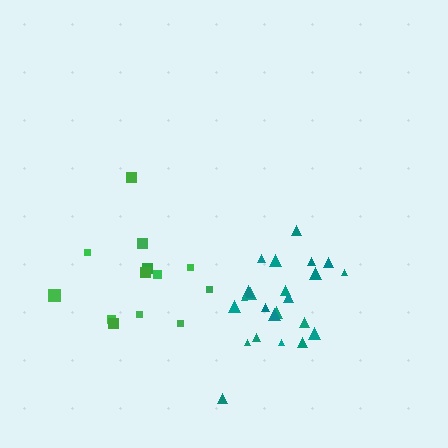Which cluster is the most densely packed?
Teal.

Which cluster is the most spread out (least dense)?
Green.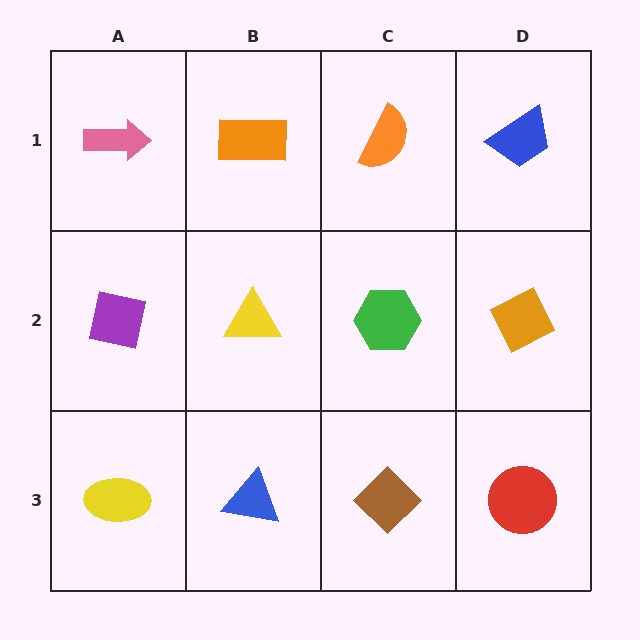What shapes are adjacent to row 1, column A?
A purple square (row 2, column A), an orange rectangle (row 1, column B).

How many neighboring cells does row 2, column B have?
4.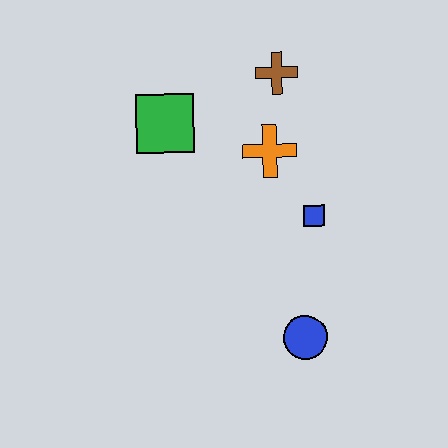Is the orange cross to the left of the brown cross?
Yes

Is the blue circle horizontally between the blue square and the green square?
Yes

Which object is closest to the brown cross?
The orange cross is closest to the brown cross.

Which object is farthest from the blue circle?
The brown cross is farthest from the blue circle.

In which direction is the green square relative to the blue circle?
The green square is above the blue circle.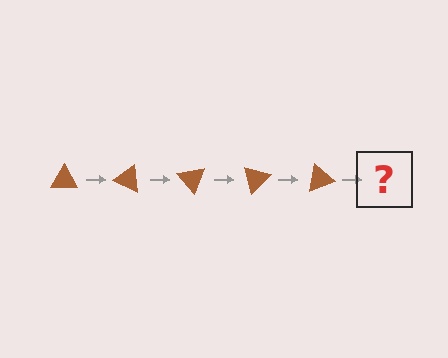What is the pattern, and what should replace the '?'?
The pattern is that the triangle rotates 25 degrees each step. The '?' should be a brown triangle rotated 125 degrees.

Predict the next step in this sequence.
The next step is a brown triangle rotated 125 degrees.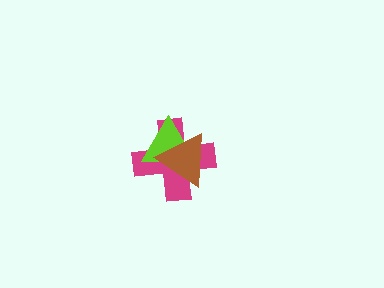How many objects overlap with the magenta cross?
2 objects overlap with the magenta cross.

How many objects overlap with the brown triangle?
2 objects overlap with the brown triangle.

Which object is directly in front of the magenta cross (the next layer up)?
The lime triangle is directly in front of the magenta cross.